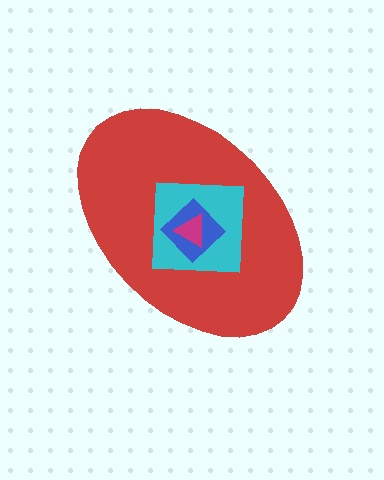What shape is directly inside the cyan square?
The blue diamond.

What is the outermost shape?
The red ellipse.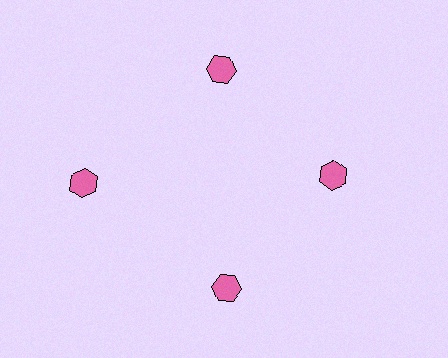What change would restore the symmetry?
The symmetry would be restored by moving it inward, back onto the ring so that all 4 hexagons sit at equal angles and equal distance from the center.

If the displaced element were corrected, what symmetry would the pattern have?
It would have 4-fold rotational symmetry — the pattern would map onto itself every 90 degrees.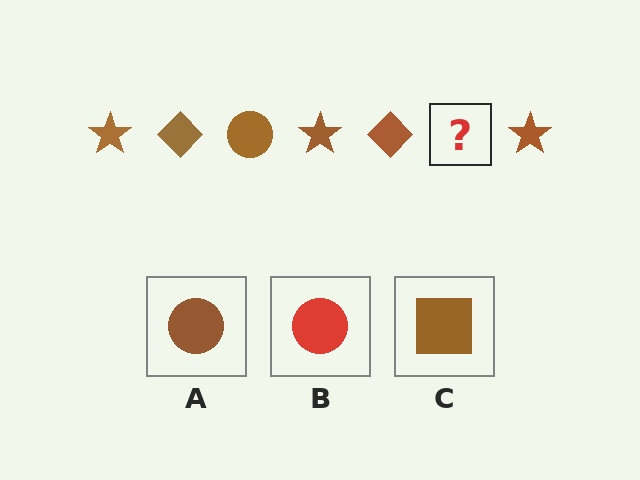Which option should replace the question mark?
Option A.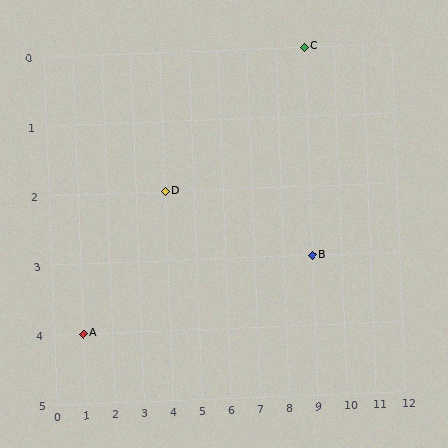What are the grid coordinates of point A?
Point A is at grid coordinates (1, 4).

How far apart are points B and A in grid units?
Points B and A are 8 columns and 1 row apart (about 8.1 grid units diagonally).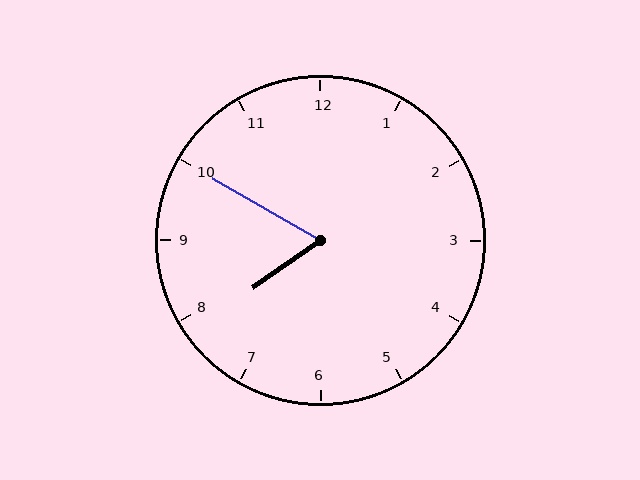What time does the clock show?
7:50.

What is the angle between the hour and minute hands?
Approximately 65 degrees.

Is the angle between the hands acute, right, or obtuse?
It is acute.